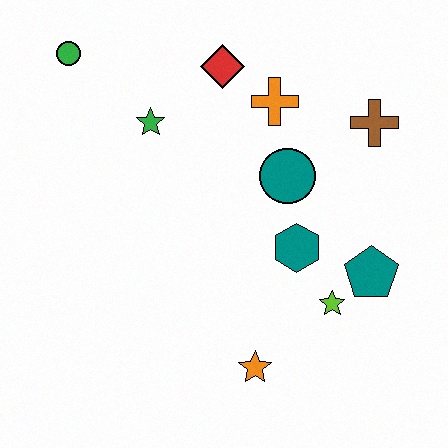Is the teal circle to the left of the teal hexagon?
Yes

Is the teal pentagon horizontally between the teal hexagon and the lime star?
No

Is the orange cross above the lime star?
Yes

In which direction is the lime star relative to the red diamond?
The lime star is below the red diamond.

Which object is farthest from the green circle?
The teal pentagon is farthest from the green circle.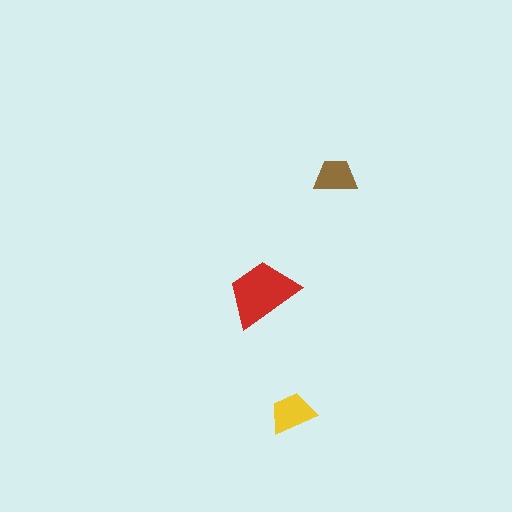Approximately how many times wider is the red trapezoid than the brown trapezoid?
About 1.5 times wider.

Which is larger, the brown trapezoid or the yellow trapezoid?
The yellow one.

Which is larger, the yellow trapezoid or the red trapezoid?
The red one.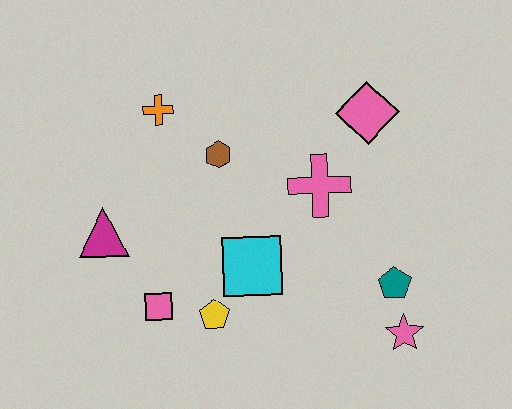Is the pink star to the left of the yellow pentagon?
No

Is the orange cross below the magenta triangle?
No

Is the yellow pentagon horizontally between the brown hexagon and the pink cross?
No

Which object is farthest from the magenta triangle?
The pink star is farthest from the magenta triangle.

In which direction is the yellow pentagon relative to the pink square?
The yellow pentagon is to the right of the pink square.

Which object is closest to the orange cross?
The brown hexagon is closest to the orange cross.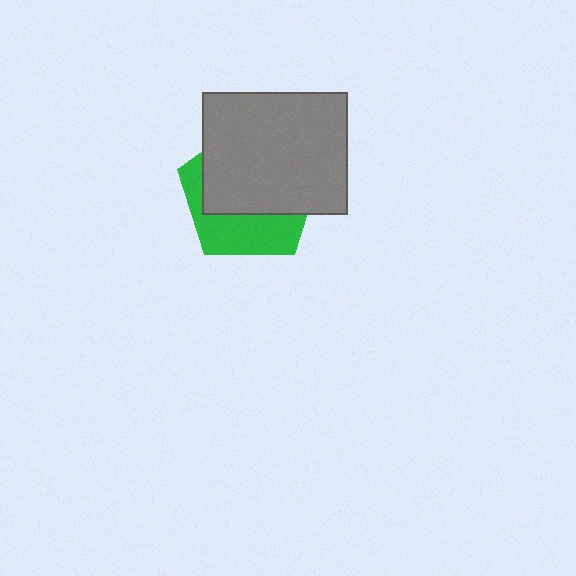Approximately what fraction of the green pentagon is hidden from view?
Roughly 63% of the green pentagon is hidden behind the gray rectangle.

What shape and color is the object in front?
The object in front is a gray rectangle.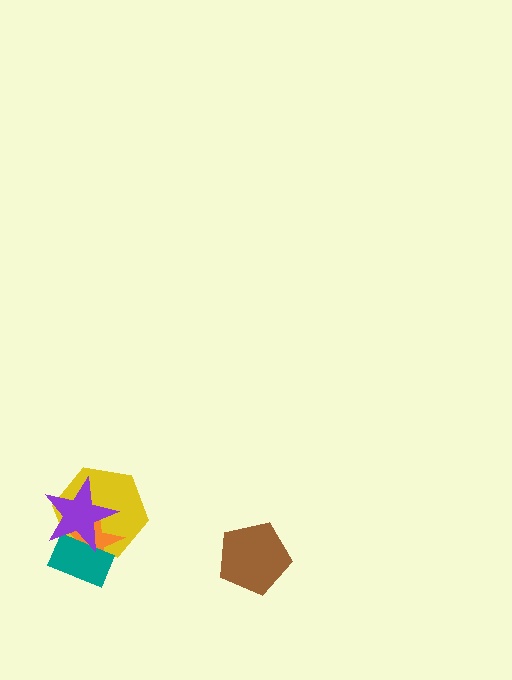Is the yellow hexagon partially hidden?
Yes, it is partially covered by another shape.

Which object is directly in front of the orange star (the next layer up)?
The teal rectangle is directly in front of the orange star.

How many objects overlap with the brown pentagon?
0 objects overlap with the brown pentagon.